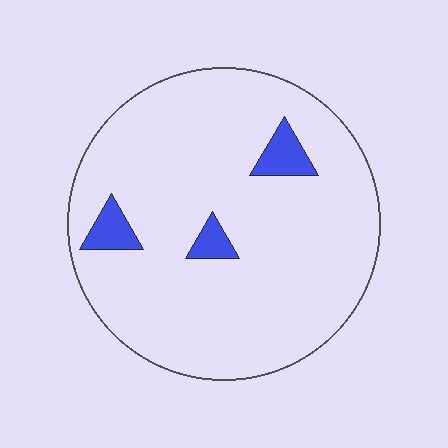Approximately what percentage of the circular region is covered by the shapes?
Approximately 5%.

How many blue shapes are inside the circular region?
3.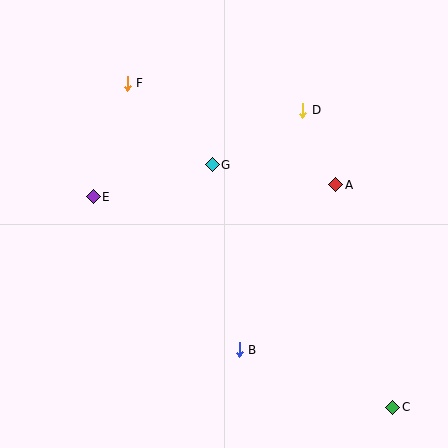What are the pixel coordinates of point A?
Point A is at (336, 185).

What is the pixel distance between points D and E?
The distance between D and E is 227 pixels.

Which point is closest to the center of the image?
Point G at (212, 165) is closest to the center.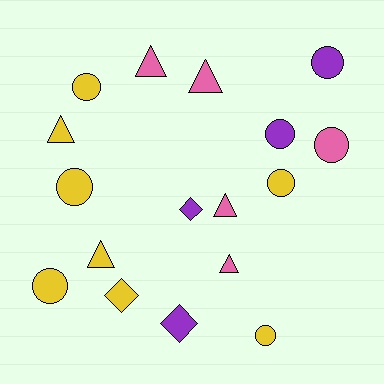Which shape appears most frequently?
Circle, with 8 objects.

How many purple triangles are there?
There are no purple triangles.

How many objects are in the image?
There are 17 objects.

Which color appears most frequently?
Yellow, with 8 objects.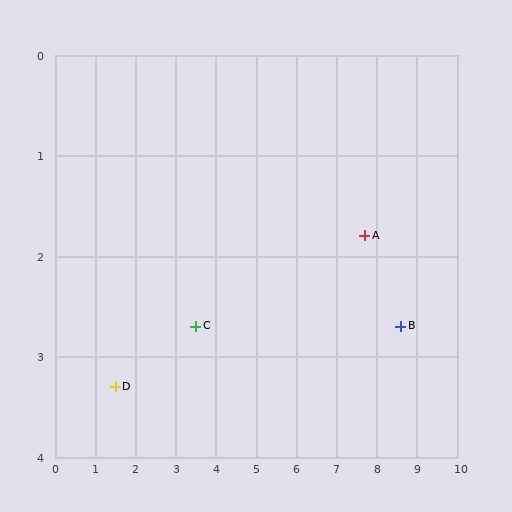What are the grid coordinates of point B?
Point B is at approximately (8.6, 2.7).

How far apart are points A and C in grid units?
Points A and C are about 4.3 grid units apart.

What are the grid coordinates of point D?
Point D is at approximately (1.5, 3.3).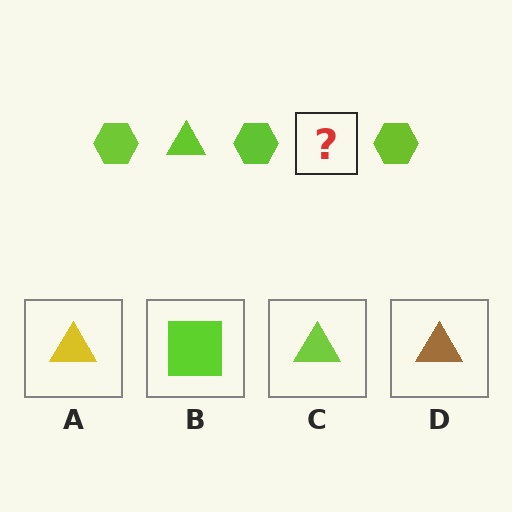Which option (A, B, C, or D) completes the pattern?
C.